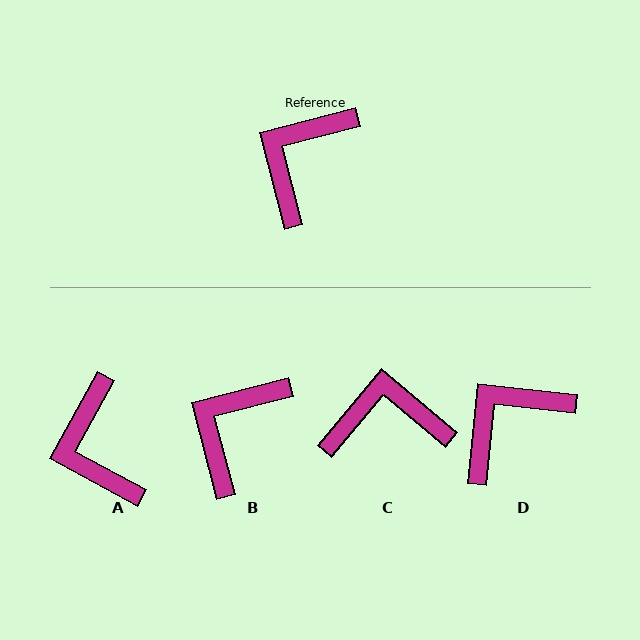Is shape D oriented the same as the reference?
No, it is off by about 20 degrees.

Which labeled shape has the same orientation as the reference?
B.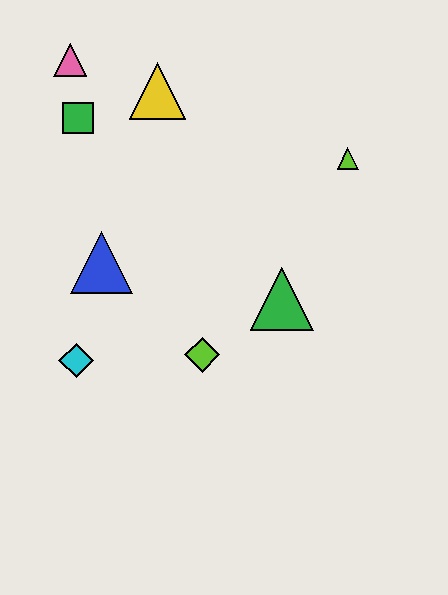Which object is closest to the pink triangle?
The green square is closest to the pink triangle.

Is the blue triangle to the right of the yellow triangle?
No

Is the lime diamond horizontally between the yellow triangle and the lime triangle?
Yes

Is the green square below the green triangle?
No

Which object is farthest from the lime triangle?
The cyan diamond is farthest from the lime triangle.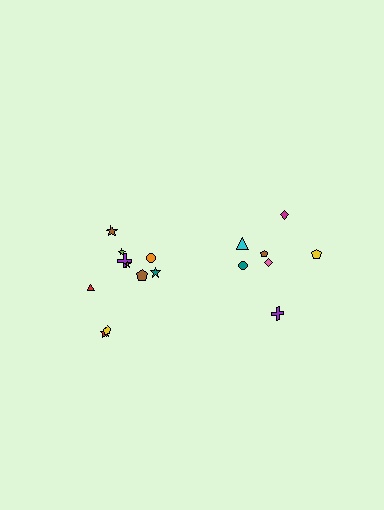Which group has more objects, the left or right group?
The left group.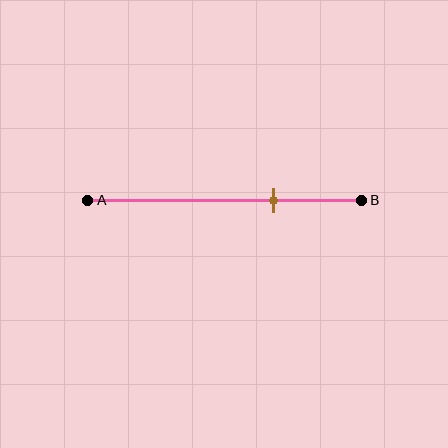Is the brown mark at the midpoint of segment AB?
No, the mark is at about 70% from A, not at the 50% midpoint.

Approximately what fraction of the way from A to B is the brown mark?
The brown mark is approximately 70% of the way from A to B.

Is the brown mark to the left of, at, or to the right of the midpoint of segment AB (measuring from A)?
The brown mark is to the right of the midpoint of segment AB.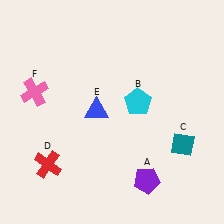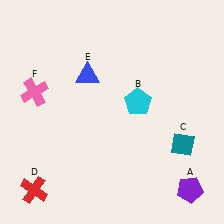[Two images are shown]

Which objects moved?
The objects that moved are: the purple pentagon (A), the red cross (D), the blue triangle (E).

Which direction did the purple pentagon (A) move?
The purple pentagon (A) moved right.